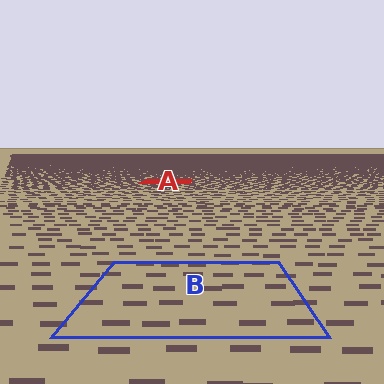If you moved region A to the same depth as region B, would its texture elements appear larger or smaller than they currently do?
They would appear larger. At a closer depth, the same texture elements are projected at a bigger on-screen size.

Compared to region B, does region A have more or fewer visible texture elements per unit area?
Region A has more texture elements per unit area — they are packed more densely because it is farther away.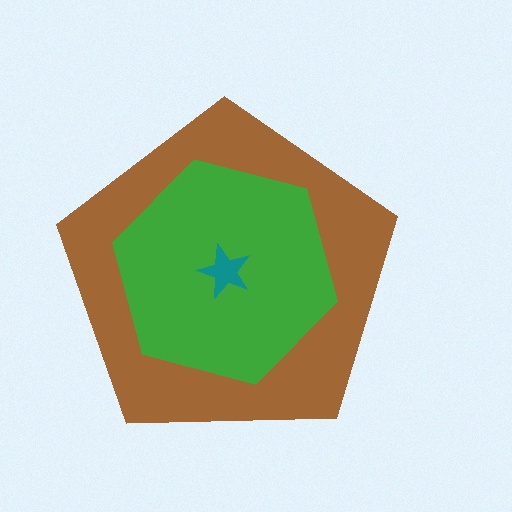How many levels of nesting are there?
3.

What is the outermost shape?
The brown pentagon.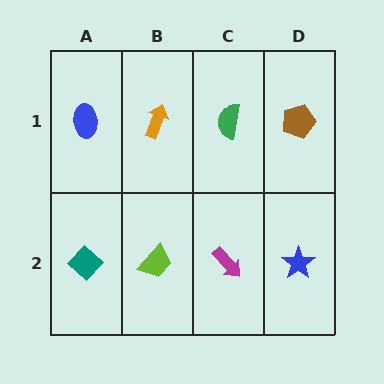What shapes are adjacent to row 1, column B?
A lime trapezoid (row 2, column B), a blue ellipse (row 1, column A), a green semicircle (row 1, column C).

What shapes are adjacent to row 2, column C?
A green semicircle (row 1, column C), a lime trapezoid (row 2, column B), a blue star (row 2, column D).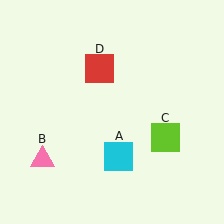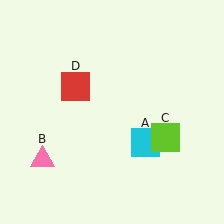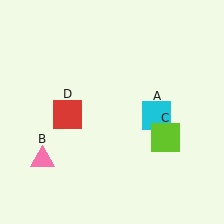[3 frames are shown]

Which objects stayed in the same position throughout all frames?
Pink triangle (object B) and lime square (object C) remained stationary.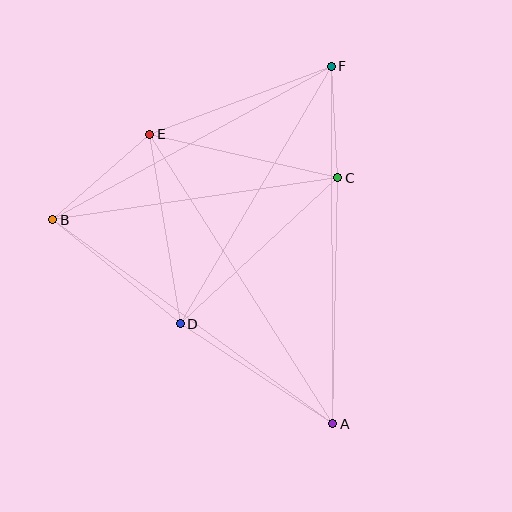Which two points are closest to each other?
Points C and F are closest to each other.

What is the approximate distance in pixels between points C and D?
The distance between C and D is approximately 215 pixels.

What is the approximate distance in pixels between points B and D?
The distance between B and D is approximately 164 pixels.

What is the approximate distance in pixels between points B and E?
The distance between B and E is approximately 130 pixels.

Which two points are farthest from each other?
Points A and F are farthest from each other.